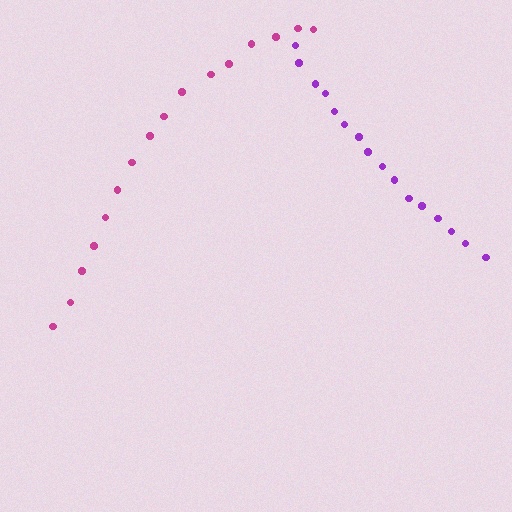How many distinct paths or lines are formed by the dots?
There are 2 distinct paths.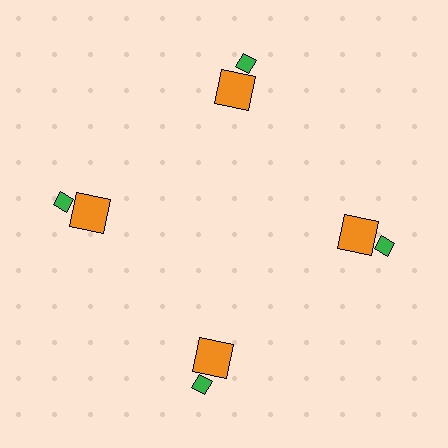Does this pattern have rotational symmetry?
Yes, this pattern has 4-fold rotational symmetry. It looks the same after rotating 90 degrees around the center.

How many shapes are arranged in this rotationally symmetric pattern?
There are 8 shapes, arranged in 4 groups of 2.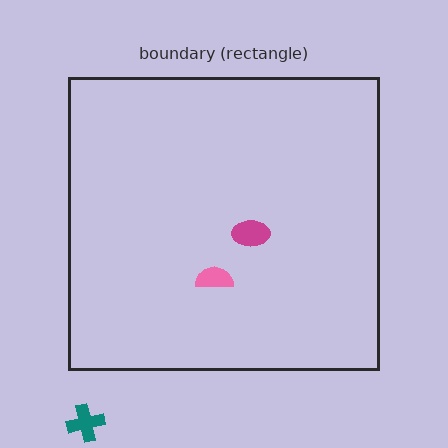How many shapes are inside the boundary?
2 inside, 1 outside.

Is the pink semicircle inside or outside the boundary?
Inside.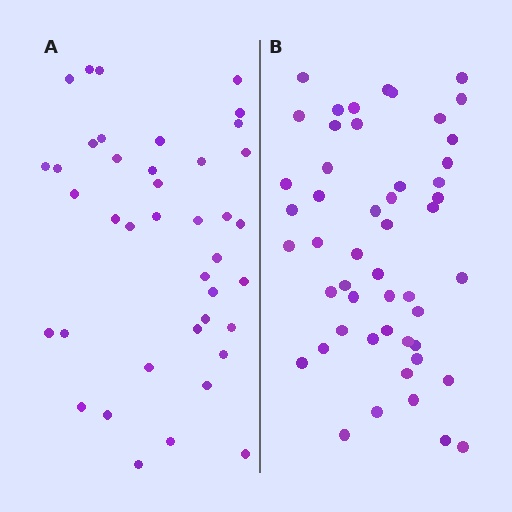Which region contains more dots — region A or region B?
Region B (the right region) has more dots.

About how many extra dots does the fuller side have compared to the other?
Region B has roughly 10 or so more dots than region A.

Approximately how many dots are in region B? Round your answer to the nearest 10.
About 50 dots.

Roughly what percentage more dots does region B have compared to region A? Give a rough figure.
About 25% more.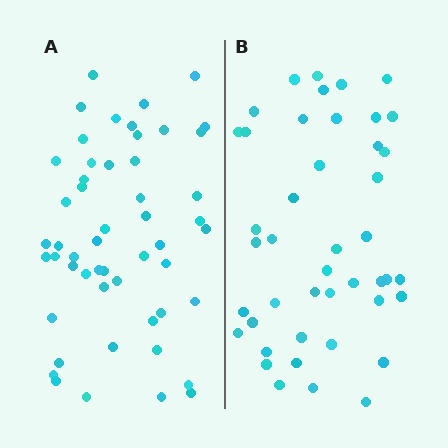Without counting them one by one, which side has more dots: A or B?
Region A (the left region) has more dots.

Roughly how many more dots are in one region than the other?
Region A has roughly 8 or so more dots than region B.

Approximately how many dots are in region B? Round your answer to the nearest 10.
About 40 dots. (The exact count is 44, which rounds to 40.)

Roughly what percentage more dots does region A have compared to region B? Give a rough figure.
About 20% more.